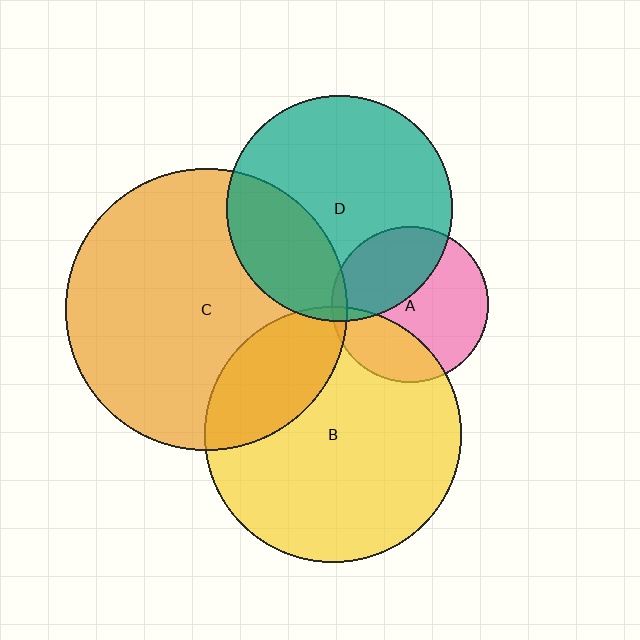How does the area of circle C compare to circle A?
Approximately 3.2 times.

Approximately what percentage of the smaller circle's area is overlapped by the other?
Approximately 5%.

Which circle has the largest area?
Circle C (orange).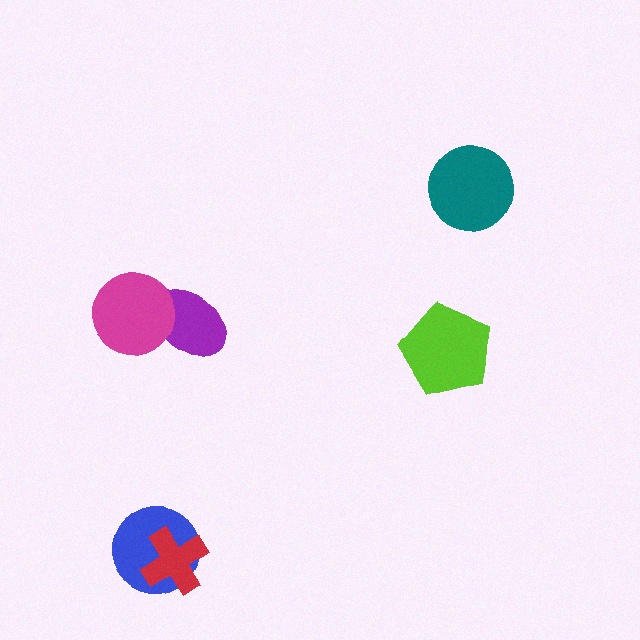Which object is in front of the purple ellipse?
The magenta circle is in front of the purple ellipse.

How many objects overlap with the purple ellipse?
1 object overlaps with the purple ellipse.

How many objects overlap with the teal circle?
0 objects overlap with the teal circle.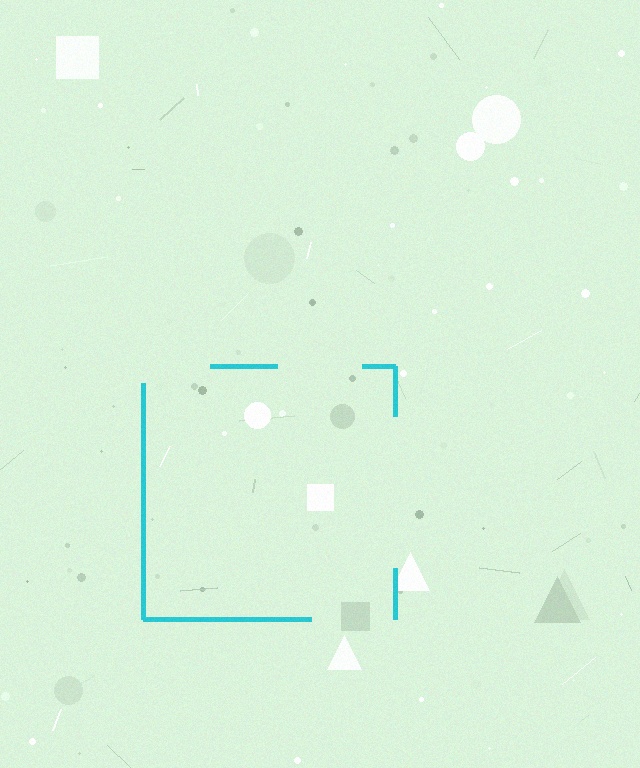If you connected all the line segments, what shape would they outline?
They would outline a square.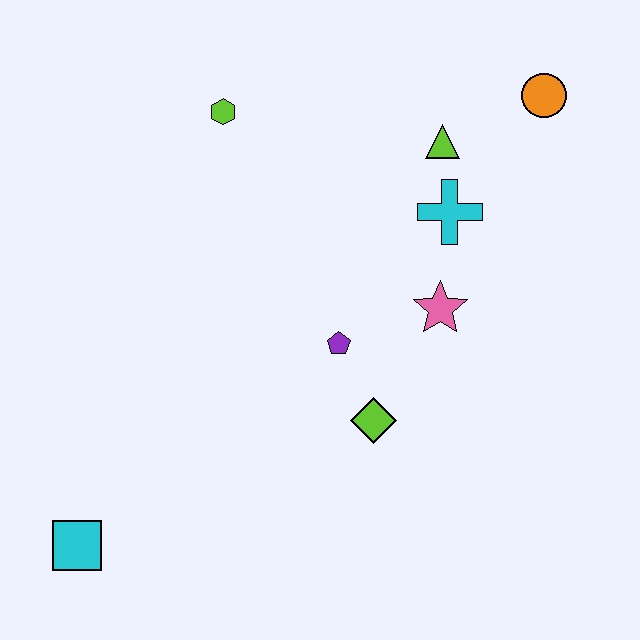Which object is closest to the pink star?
The cyan cross is closest to the pink star.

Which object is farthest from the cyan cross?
The cyan square is farthest from the cyan cross.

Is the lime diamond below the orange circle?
Yes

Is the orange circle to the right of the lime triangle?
Yes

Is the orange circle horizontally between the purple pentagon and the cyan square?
No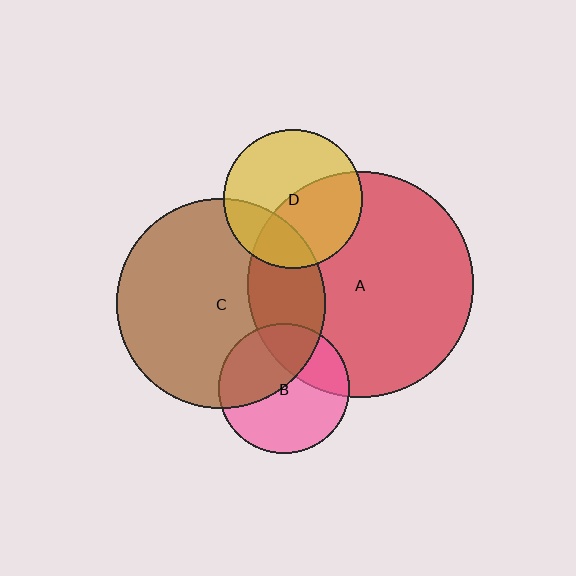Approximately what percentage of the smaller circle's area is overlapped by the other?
Approximately 30%.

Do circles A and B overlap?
Yes.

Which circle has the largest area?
Circle A (red).